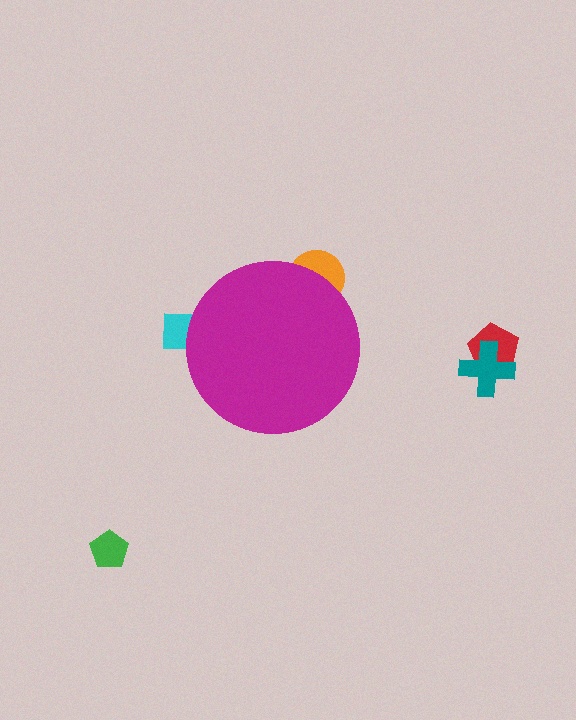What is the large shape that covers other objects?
A magenta circle.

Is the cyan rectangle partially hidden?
Yes, the cyan rectangle is partially hidden behind the magenta circle.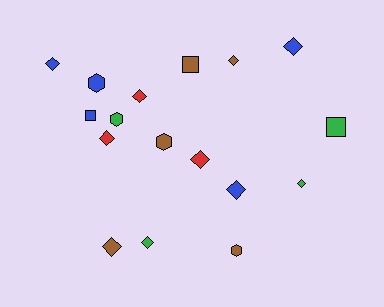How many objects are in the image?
There are 17 objects.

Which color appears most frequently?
Brown, with 5 objects.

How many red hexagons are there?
There are no red hexagons.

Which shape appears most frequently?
Diamond, with 10 objects.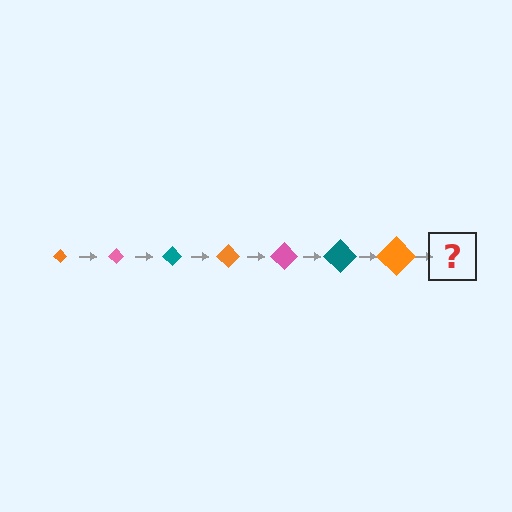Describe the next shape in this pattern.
It should be a pink diamond, larger than the previous one.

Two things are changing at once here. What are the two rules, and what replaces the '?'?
The two rules are that the diamond grows larger each step and the color cycles through orange, pink, and teal. The '?' should be a pink diamond, larger than the previous one.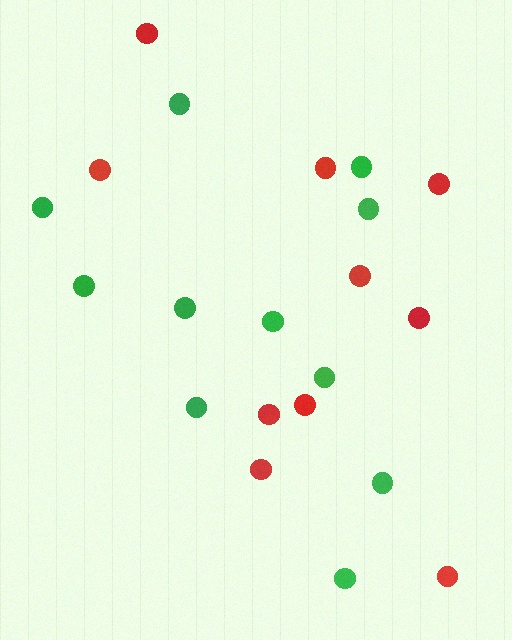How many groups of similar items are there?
There are 2 groups: one group of red circles (10) and one group of green circles (11).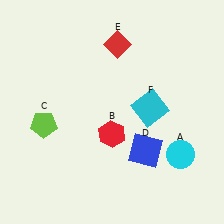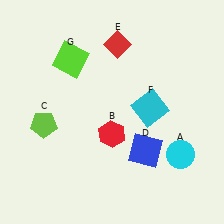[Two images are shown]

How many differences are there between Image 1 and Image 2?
There is 1 difference between the two images.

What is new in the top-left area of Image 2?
A lime square (G) was added in the top-left area of Image 2.